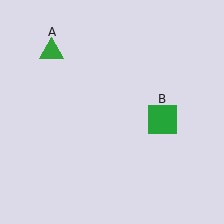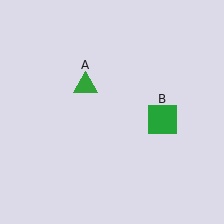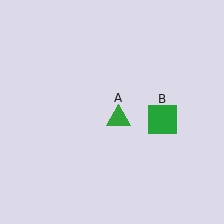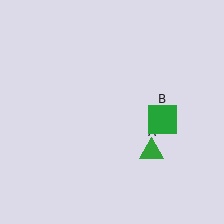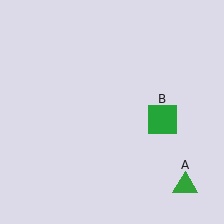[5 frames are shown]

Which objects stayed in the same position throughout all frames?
Green square (object B) remained stationary.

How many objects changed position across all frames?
1 object changed position: green triangle (object A).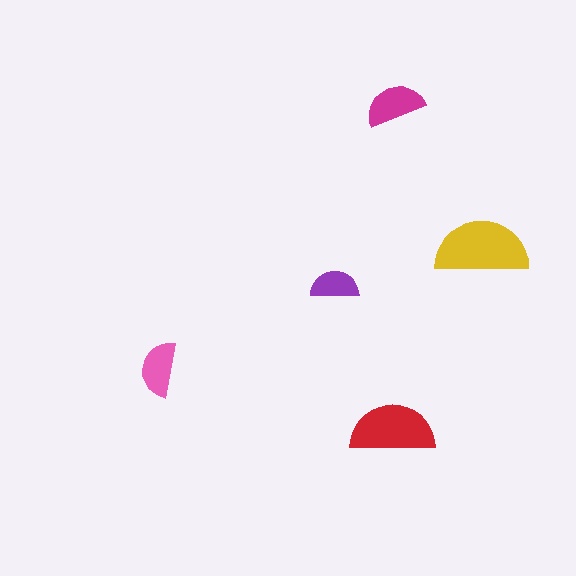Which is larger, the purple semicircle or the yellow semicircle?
The yellow one.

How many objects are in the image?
There are 5 objects in the image.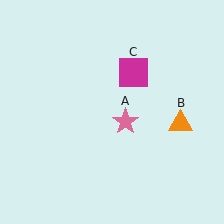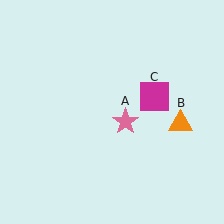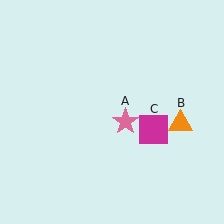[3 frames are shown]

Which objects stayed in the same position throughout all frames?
Pink star (object A) and orange triangle (object B) remained stationary.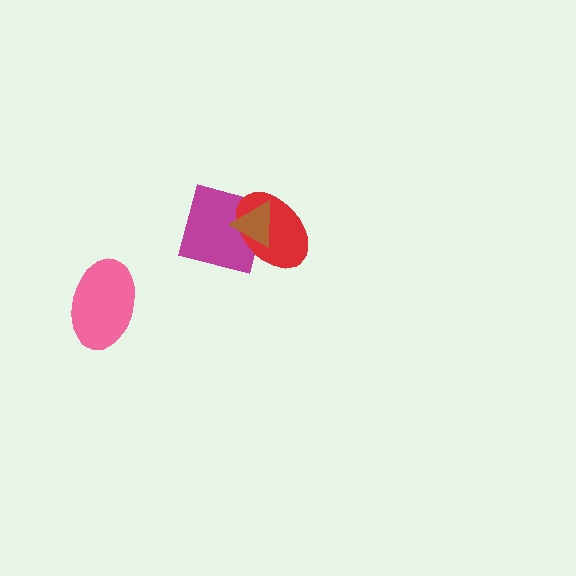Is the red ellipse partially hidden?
Yes, it is partially covered by another shape.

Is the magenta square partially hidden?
Yes, it is partially covered by another shape.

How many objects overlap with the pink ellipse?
0 objects overlap with the pink ellipse.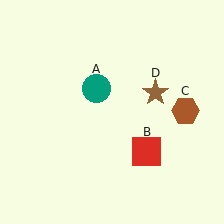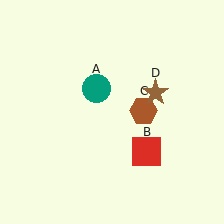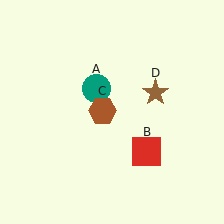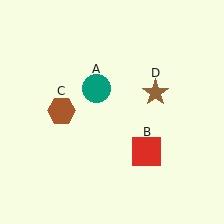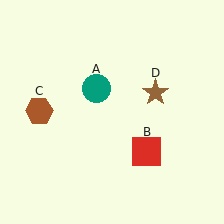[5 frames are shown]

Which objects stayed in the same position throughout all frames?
Teal circle (object A) and red square (object B) and brown star (object D) remained stationary.